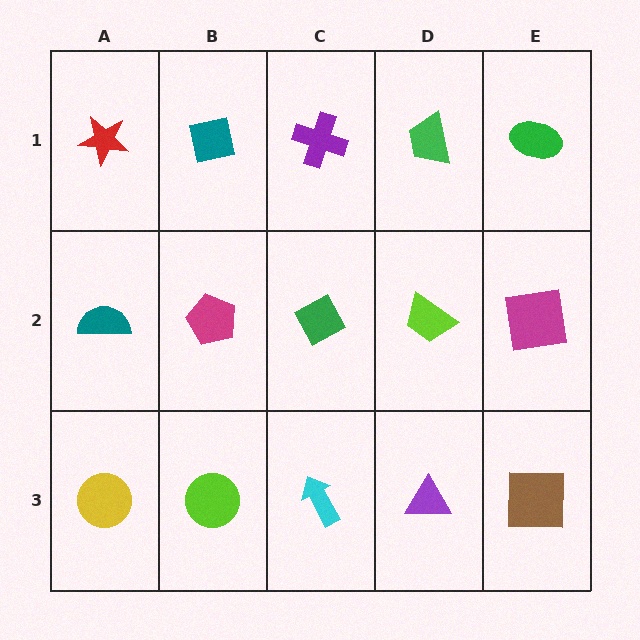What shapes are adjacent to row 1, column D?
A lime trapezoid (row 2, column D), a purple cross (row 1, column C), a green ellipse (row 1, column E).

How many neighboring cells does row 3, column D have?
3.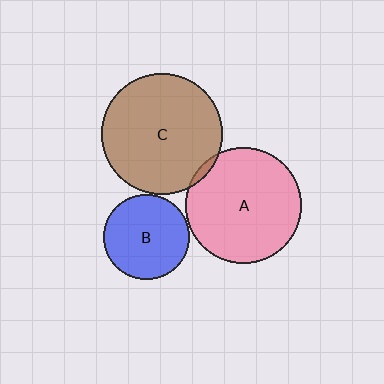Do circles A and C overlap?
Yes.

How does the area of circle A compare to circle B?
Approximately 1.8 times.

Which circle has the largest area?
Circle C (brown).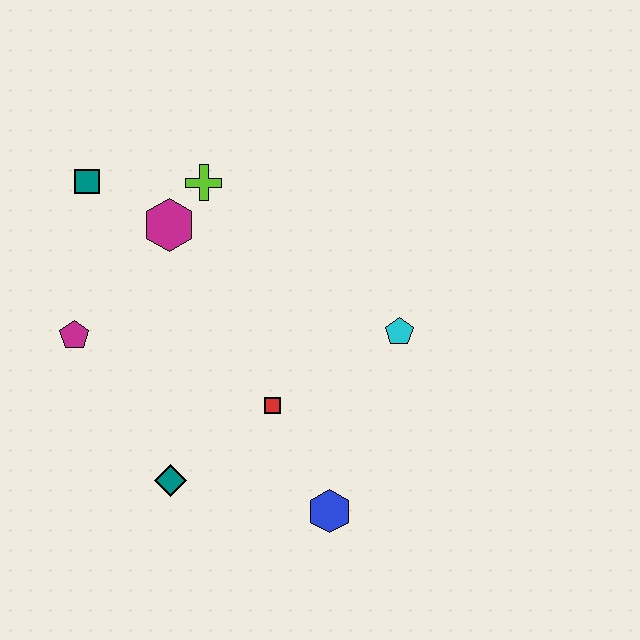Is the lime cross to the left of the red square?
Yes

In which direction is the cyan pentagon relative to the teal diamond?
The cyan pentagon is to the right of the teal diamond.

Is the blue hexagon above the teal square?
No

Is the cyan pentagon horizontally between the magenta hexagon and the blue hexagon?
No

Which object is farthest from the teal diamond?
The teal square is farthest from the teal diamond.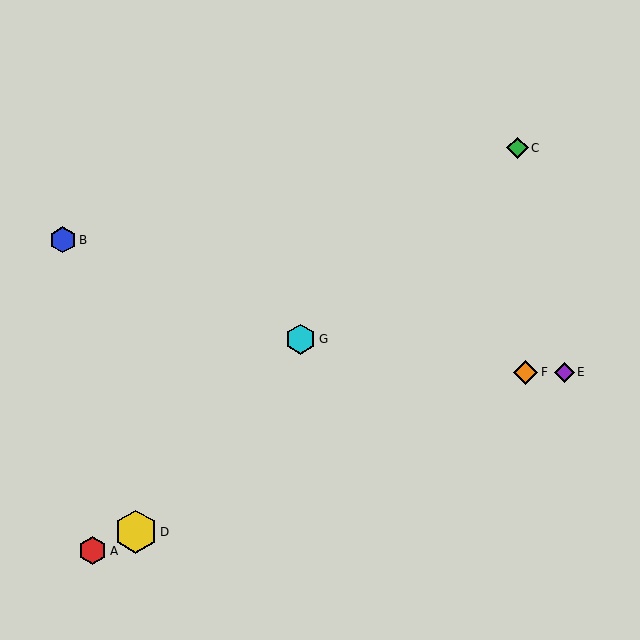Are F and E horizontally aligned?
Yes, both are at y≈372.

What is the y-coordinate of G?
Object G is at y≈339.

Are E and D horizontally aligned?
No, E is at y≈372 and D is at y≈532.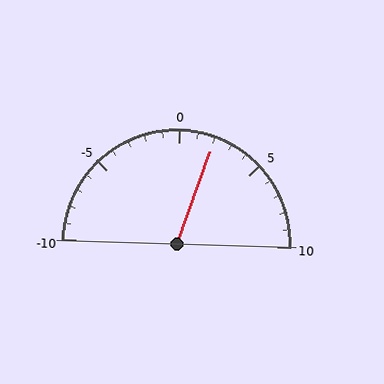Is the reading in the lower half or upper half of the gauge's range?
The reading is in the upper half of the range (-10 to 10).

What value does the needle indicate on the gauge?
The needle indicates approximately 2.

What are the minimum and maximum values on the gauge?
The gauge ranges from -10 to 10.